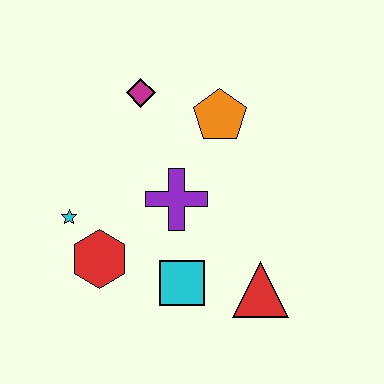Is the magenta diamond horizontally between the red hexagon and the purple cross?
Yes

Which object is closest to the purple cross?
The cyan square is closest to the purple cross.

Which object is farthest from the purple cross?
The red triangle is farthest from the purple cross.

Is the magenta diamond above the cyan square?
Yes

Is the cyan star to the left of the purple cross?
Yes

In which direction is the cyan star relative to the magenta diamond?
The cyan star is below the magenta diamond.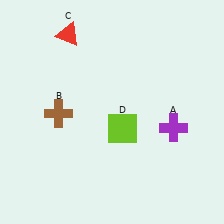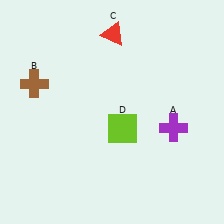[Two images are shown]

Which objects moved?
The objects that moved are: the brown cross (B), the red triangle (C).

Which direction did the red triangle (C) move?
The red triangle (C) moved right.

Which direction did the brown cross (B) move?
The brown cross (B) moved up.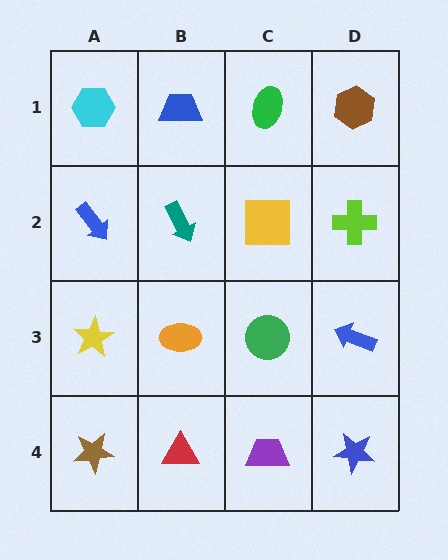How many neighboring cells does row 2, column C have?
4.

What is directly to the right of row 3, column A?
An orange ellipse.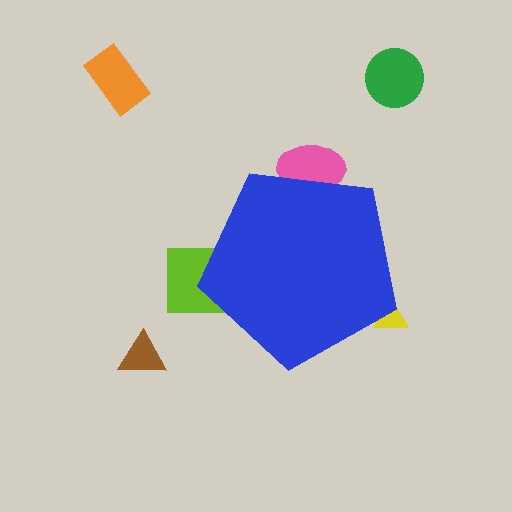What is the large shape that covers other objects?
A blue pentagon.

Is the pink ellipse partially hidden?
Yes, the pink ellipse is partially hidden behind the blue pentagon.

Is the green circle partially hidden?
No, the green circle is fully visible.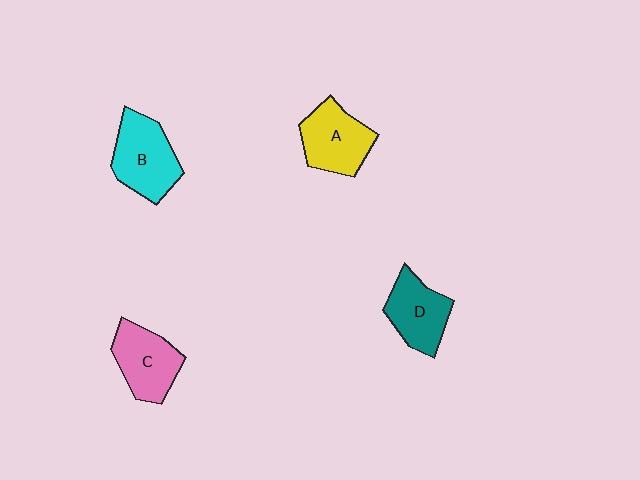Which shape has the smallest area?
Shape D (teal).